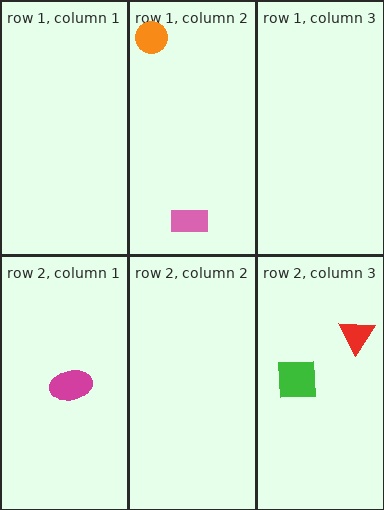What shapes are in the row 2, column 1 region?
The magenta ellipse.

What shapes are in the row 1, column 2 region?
The pink rectangle, the orange circle.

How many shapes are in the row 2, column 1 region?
1.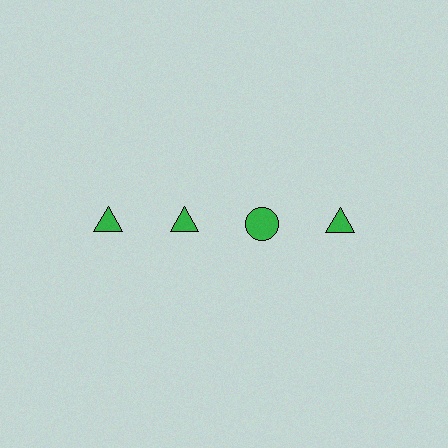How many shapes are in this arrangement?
There are 4 shapes arranged in a grid pattern.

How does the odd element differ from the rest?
It has a different shape: circle instead of triangle.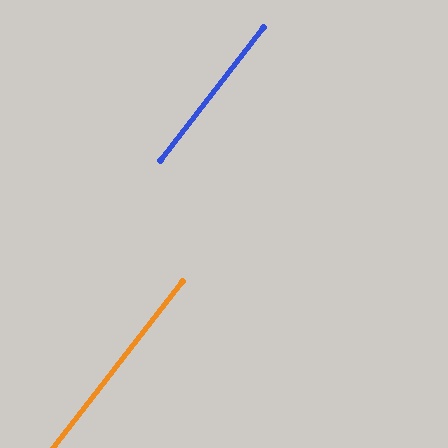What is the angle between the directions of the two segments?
Approximately 0 degrees.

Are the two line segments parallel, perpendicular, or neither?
Parallel — their directions differ by only 0.2°.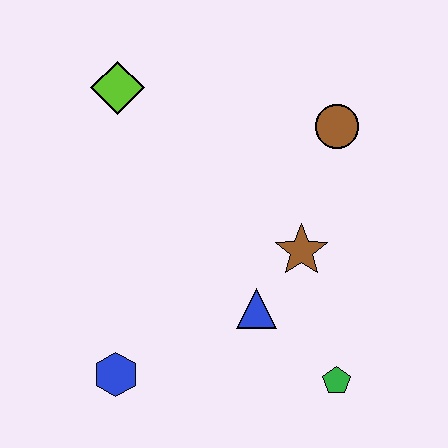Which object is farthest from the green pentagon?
The lime diamond is farthest from the green pentagon.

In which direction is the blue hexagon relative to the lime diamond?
The blue hexagon is below the lime diamond.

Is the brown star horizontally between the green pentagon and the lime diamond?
Yes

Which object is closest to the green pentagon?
The blue triangle is closest to the green pentagon.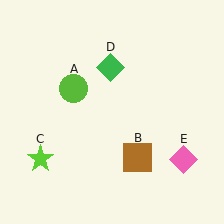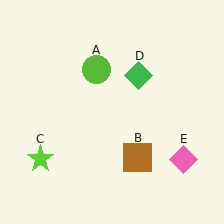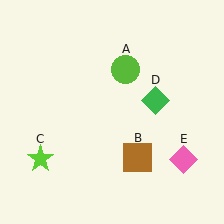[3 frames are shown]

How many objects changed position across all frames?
2 objects changed position: lime circle (object A), green diamond (object D).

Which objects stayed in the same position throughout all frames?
Brown square (object B) and lime star (object C) and pink diamond (object E) remained stationary.